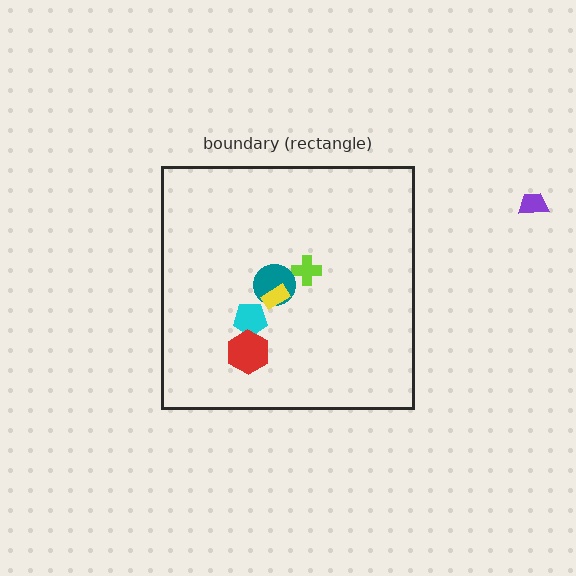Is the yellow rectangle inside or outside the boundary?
Inside.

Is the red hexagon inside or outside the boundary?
Inside.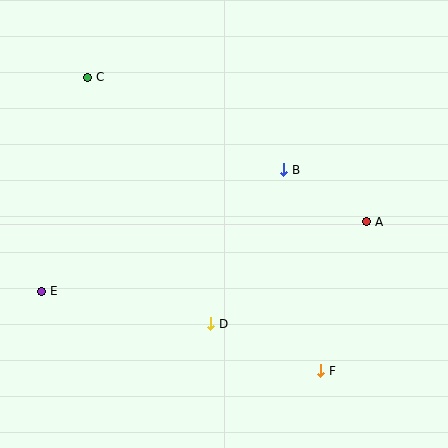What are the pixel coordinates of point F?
Point F is at (321, 371).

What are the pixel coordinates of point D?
Point D is at (211, 324).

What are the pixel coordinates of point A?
Point A is at (367, 222).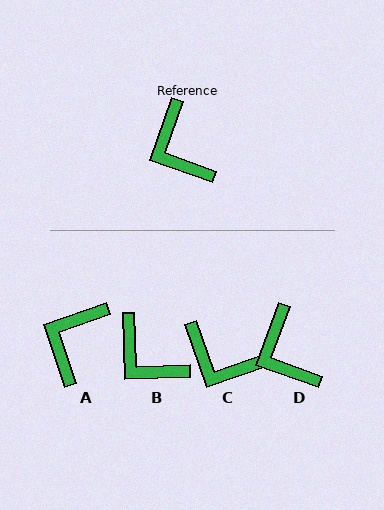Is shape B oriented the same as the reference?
No, it is off by about 22 degrees.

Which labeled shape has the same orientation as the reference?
D.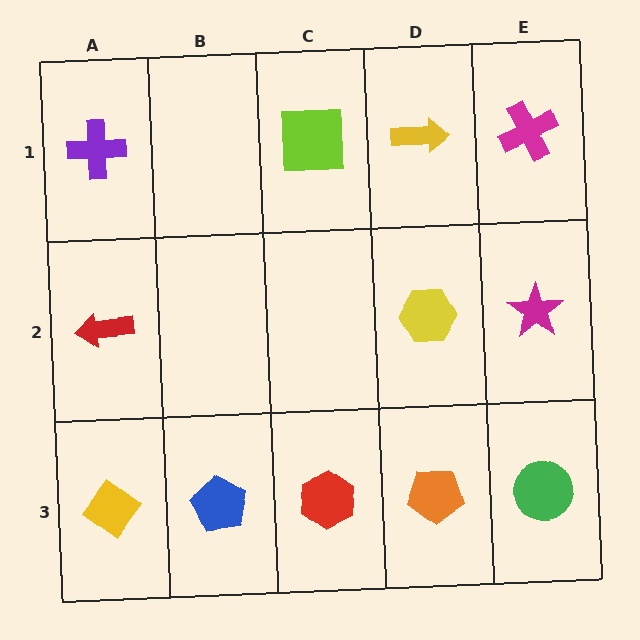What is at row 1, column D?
A yellow arrow.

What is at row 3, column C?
A red hexagon.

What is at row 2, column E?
A magenta star.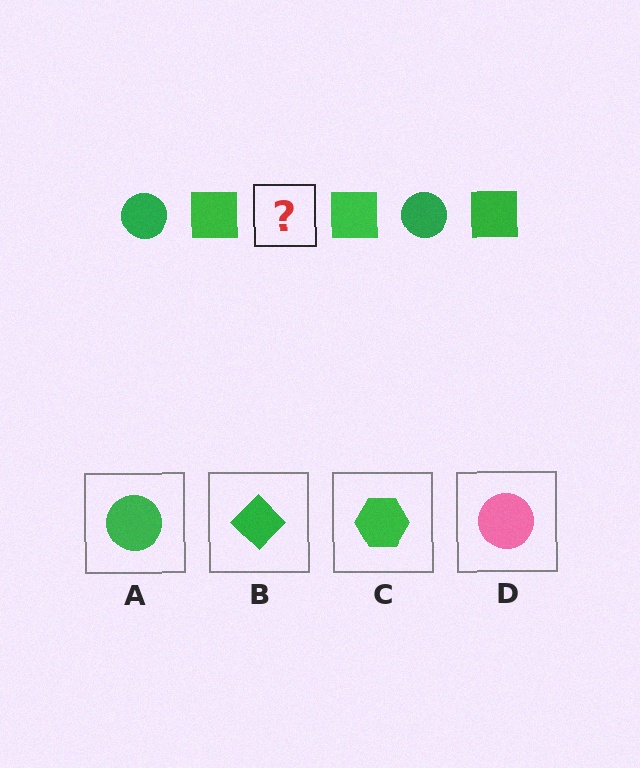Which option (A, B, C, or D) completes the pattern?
A.